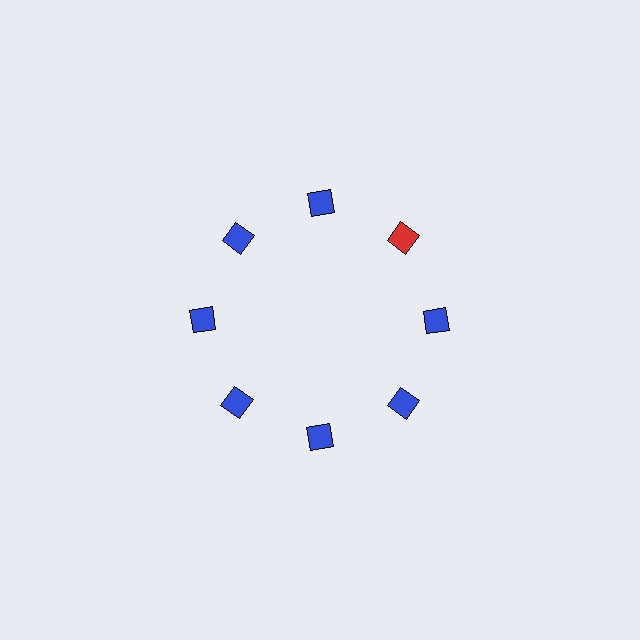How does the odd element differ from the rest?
It has a different color: red instead of blue.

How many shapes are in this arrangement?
There are 8 shapes arranged in a ring pattern.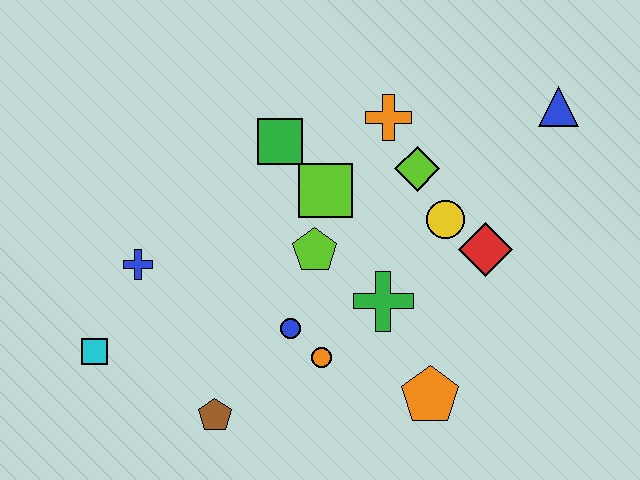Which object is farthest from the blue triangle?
The cyan square is farthest from the blue triangle.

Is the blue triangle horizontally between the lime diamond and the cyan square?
No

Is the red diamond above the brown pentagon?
Yes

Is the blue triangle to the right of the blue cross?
Yes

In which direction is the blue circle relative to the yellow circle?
The blue circle is to the left of the yellow circle.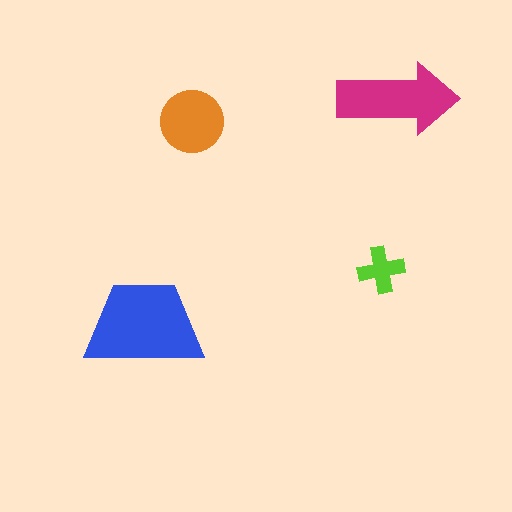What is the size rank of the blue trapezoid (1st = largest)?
1st.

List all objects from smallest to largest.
The lime cross, the orange circle, the magenta arrow, the blue trapezoid.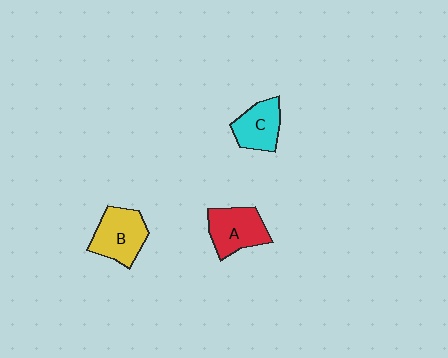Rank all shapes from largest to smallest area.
From largest to smallest: B (yellow), A (red), C (cyan).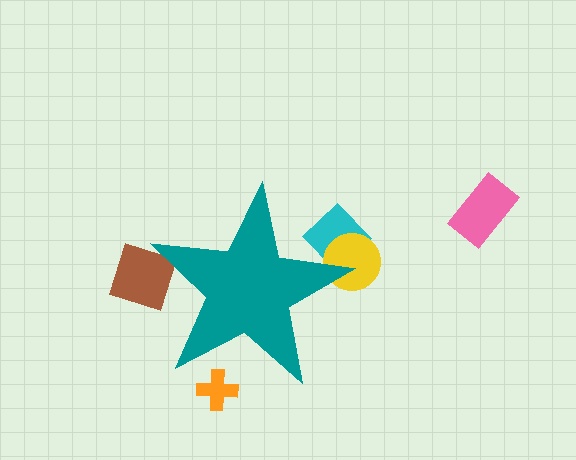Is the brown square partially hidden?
Yes, the brown square is partially hidden behind the teal star.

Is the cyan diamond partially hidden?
Yes, the cyan diamond is partially hidden behind the teal star.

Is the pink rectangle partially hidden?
No, the pink rectangle is fully visible.